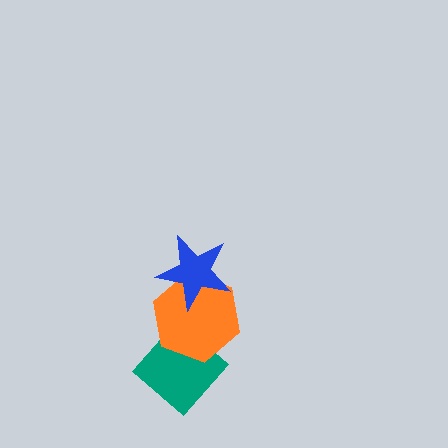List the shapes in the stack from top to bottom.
From top to bottom: the blue star, the orange hexagon, the teal diamond.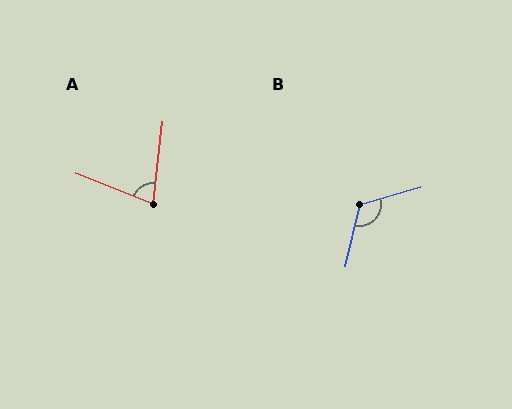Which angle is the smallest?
A, at approximately 75 degrees.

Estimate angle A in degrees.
Approximately 75 degrees.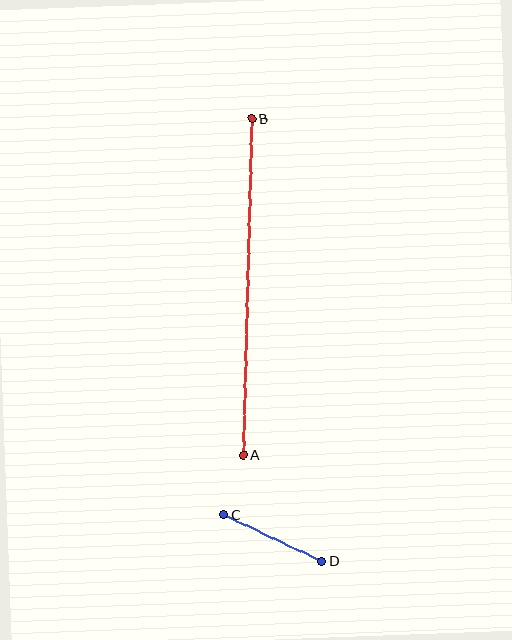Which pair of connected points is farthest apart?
Points A and B are farthest apart.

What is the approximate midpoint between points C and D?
The midpoint is at approximately (273, 538) pixels.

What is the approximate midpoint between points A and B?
The midpoint is at approximately (247, 287) pixels.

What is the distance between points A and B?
The distance is approximately 337 pixels.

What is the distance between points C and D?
The distance is approximately 108 pixels.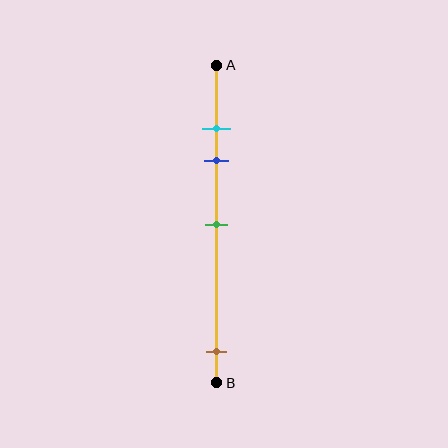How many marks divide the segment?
There are 4 marks dividing the segment.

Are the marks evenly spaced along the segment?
No, the marks are not evenly spaced.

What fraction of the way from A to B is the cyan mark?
The cyan mark is approximately 20% (0.2) of the way from A to B.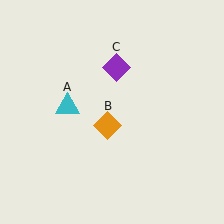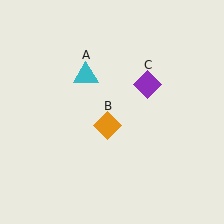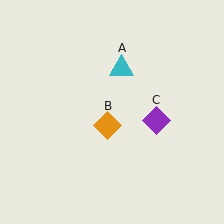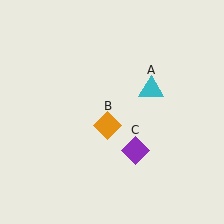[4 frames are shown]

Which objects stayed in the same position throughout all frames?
Orange diamond (object B) remained stationary.